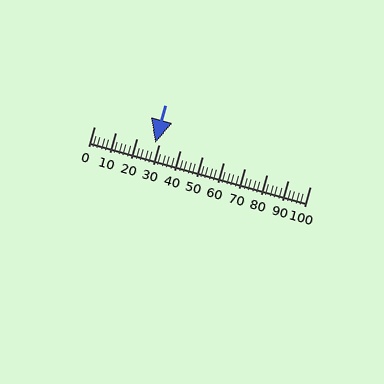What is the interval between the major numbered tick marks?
The major tick marks are spaced 10 units apart.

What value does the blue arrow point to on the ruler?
The blue arrow points to approximately 28.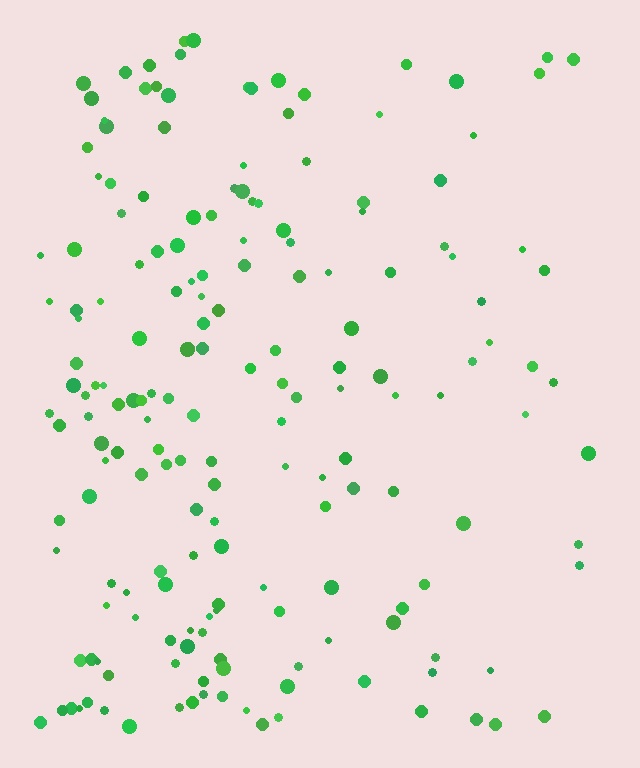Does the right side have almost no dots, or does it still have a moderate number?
Still a moderate number, just noticeably fewer than the left.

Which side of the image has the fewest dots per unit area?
The right.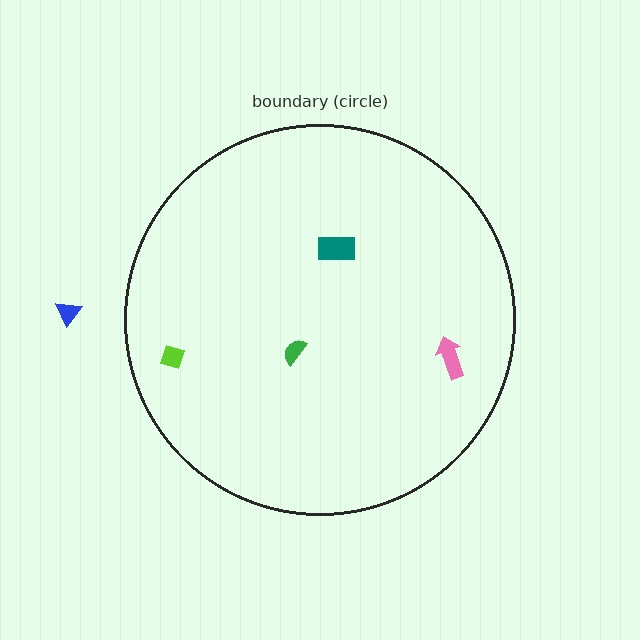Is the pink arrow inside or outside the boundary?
Inside.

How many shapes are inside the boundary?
4 inside, 1 outside.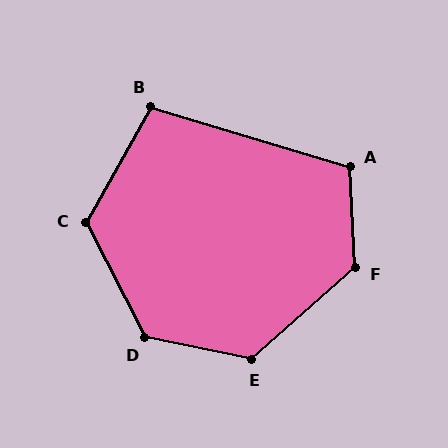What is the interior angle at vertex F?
Approximately 128 degrees (obtuse).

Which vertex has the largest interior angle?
D, at approximately 129 degrees.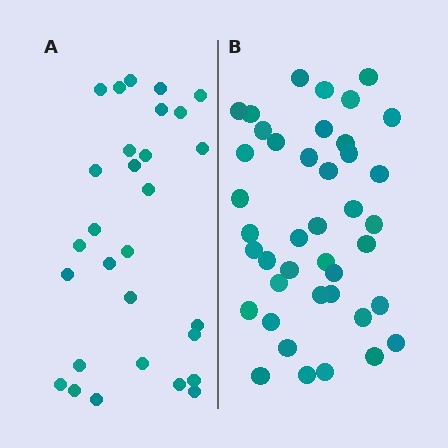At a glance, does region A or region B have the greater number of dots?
Region B (the right region) has more dots.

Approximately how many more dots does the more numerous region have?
Region B has roughly 12 or so more dots than region A.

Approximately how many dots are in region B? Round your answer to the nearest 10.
About 40 dots. (The exact count is 41, which rounds to 40.)